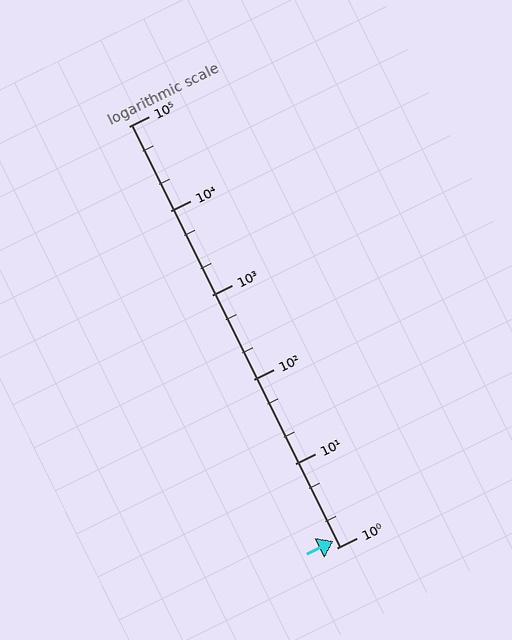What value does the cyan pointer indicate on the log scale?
The pointer indicates approximately 1.2.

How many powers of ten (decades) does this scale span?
The scale spans 5 decades, from 1 to 100000.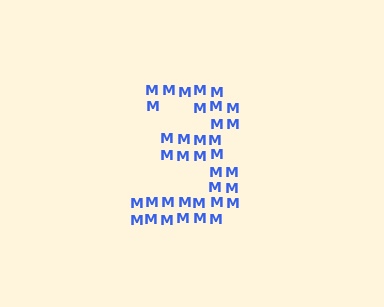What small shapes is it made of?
It is made of small letter M's.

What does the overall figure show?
The overall figure shows the digit 3.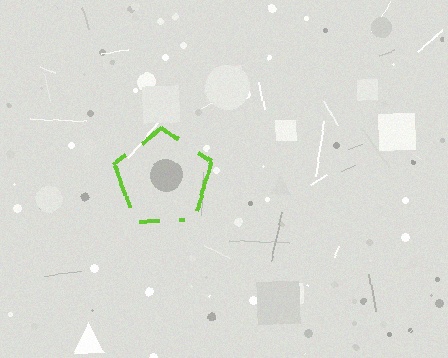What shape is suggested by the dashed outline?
The dashed outline suggests a pentagon.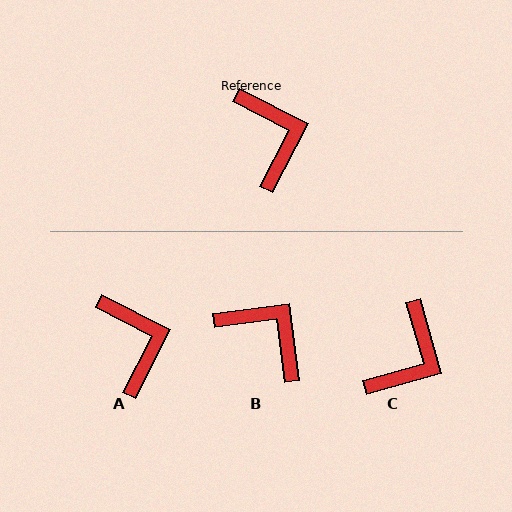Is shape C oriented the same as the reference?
No, it is off by about 47 degrees.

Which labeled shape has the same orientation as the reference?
A.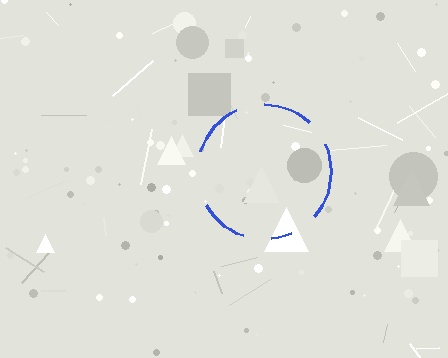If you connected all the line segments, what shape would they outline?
They would outline a circle.